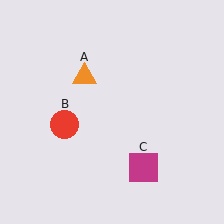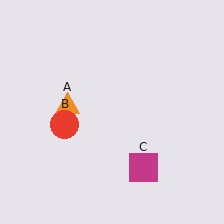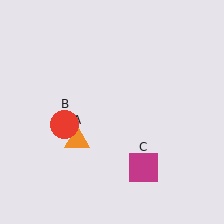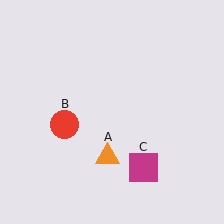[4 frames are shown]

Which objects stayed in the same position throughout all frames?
Red circle (object B) and magenta square (object C) remained stationary.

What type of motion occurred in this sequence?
The orange triangle (object A) rotated counterclockwise around the center of the scene.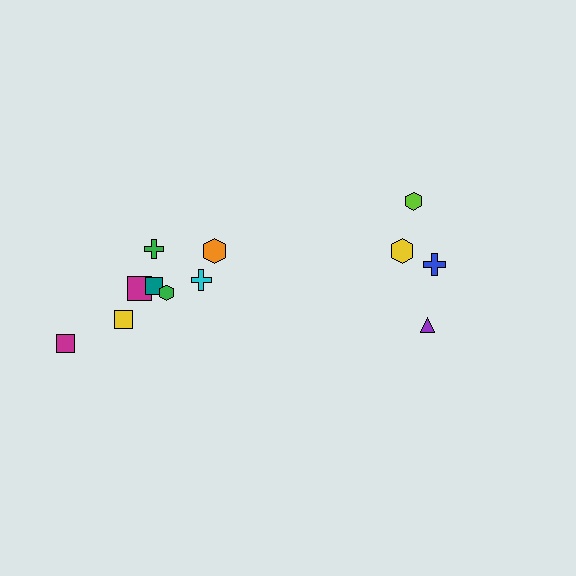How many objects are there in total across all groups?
There are 12 objects.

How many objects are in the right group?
There are 4 objects.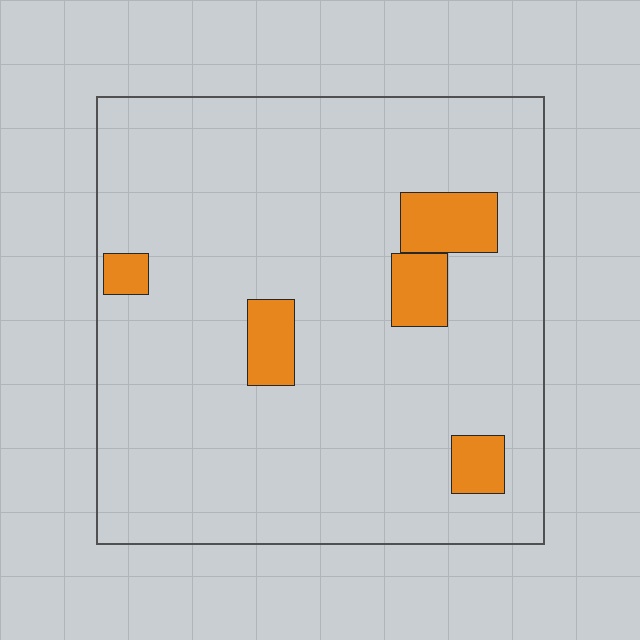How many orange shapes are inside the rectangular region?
5.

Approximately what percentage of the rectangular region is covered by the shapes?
Approximately 10%.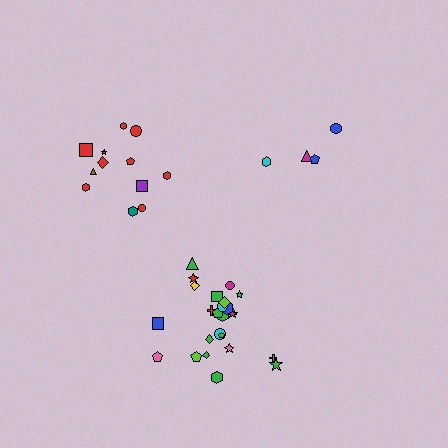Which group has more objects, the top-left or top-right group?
The top-left group.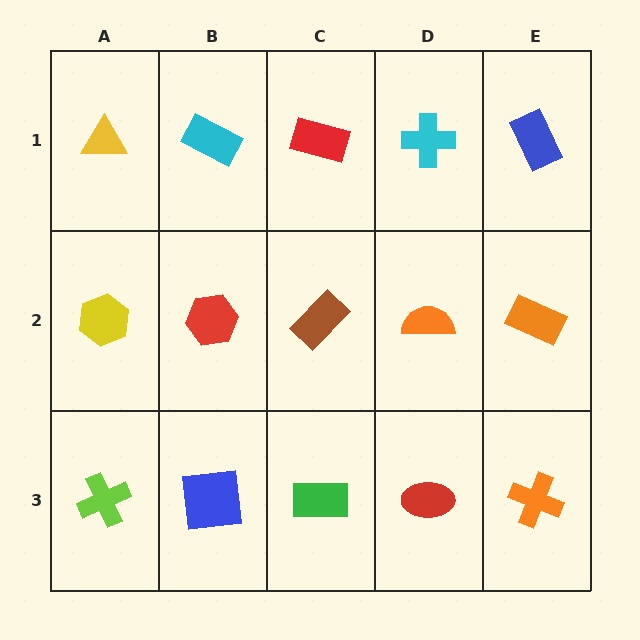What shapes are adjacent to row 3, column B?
A red hexagon (row 2, column B), a lime cross (row 3, column A), a green rectangle (row 3, column C).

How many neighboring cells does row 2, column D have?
4.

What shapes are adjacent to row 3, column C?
A brown rectangle (row 2, column C), a blue square (row 3, column B), a red ellipse (row 3, column D).